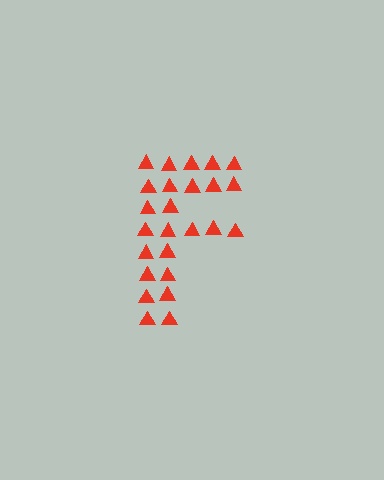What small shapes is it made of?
It is made of small triangles.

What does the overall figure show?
The overall figure shows the letter F.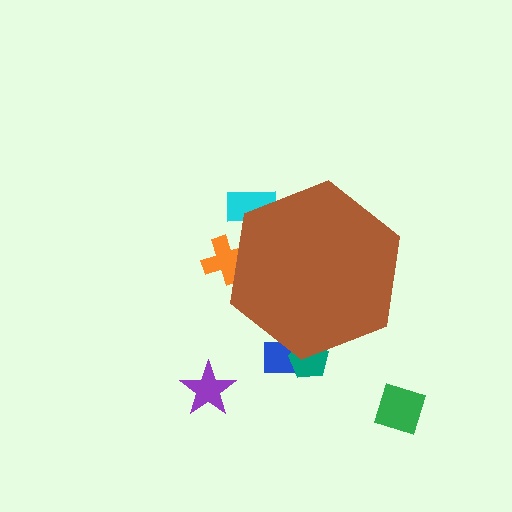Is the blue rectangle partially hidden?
Yes, the blue rectangle is partially hidden behind the brown hexagon.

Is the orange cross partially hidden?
Yes, the orange cross is partially hidden behind the brown hexagon.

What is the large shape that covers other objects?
A brown hexagon.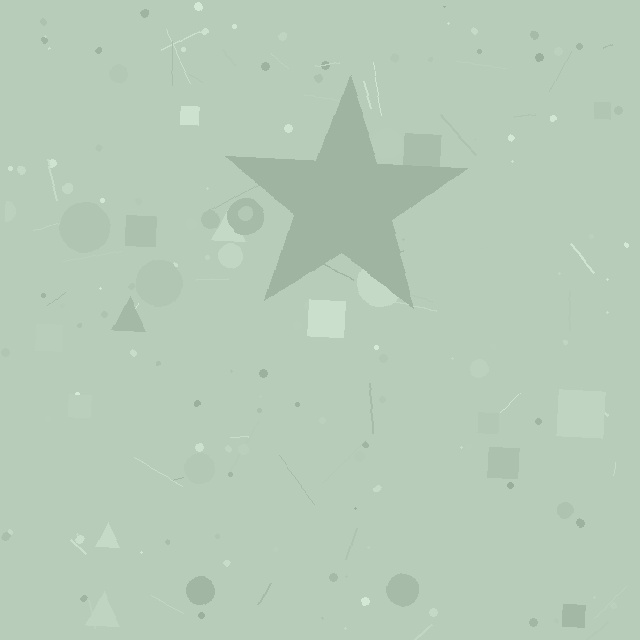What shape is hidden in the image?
A star is hidden in the image.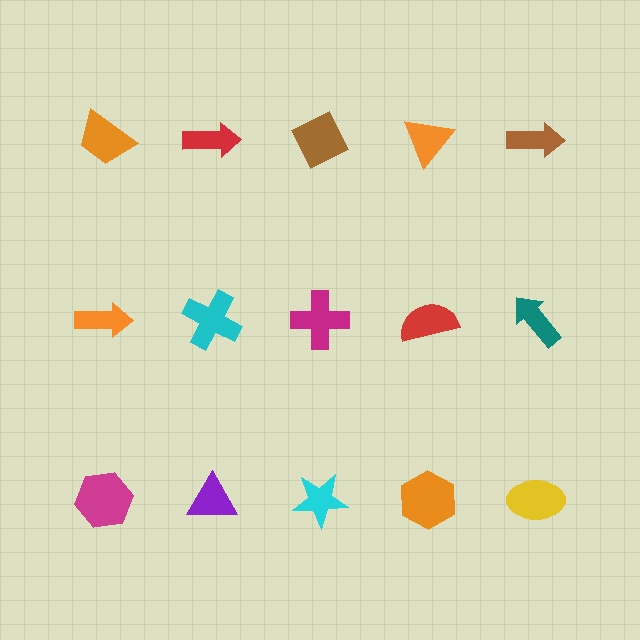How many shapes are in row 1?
5 shapes.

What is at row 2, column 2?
A cyan cross.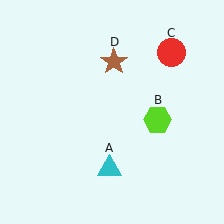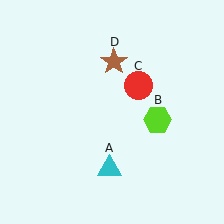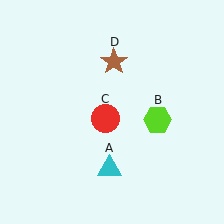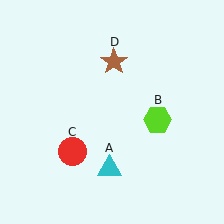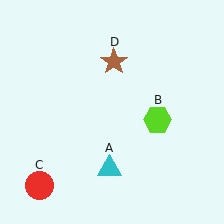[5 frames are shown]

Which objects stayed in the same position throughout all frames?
Cyan triangle (object A) and lime hexagon (object B) and brown star (object D) remained stationary.